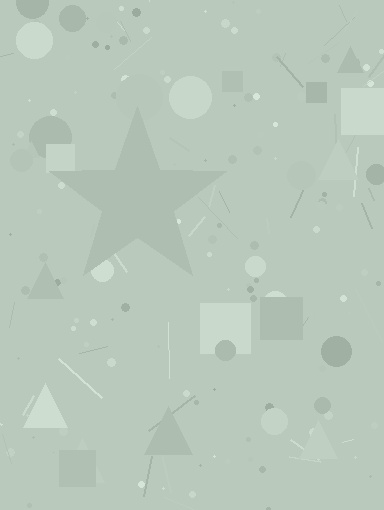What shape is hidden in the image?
A star is hidden in the image.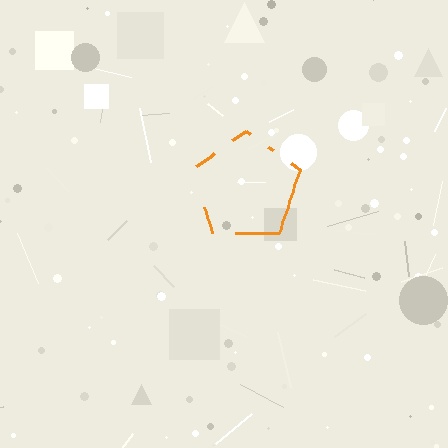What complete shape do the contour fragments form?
The contour fragments form a pentagon.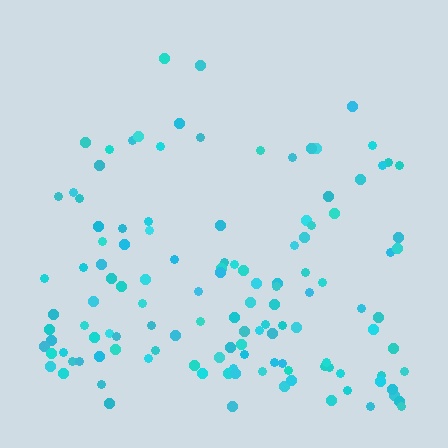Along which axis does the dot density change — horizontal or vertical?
Vertical.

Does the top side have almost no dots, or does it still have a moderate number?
Still a moderate number, just noticeably fewer than the bottom.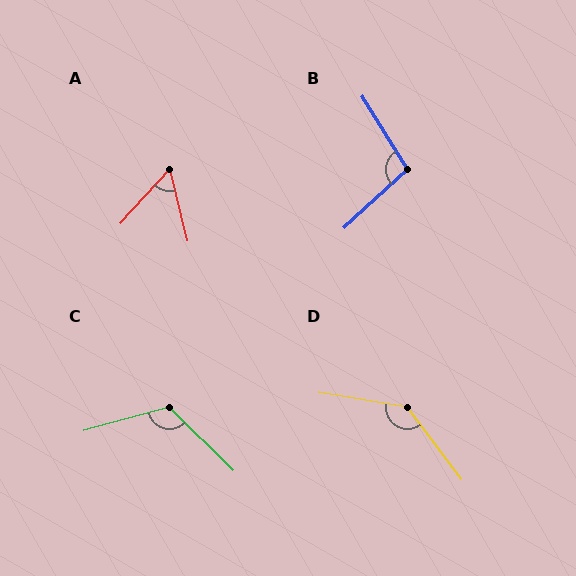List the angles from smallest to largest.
A (56°), B (101°), C (120°), D (135°).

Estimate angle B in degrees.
Approximately 101 degrees.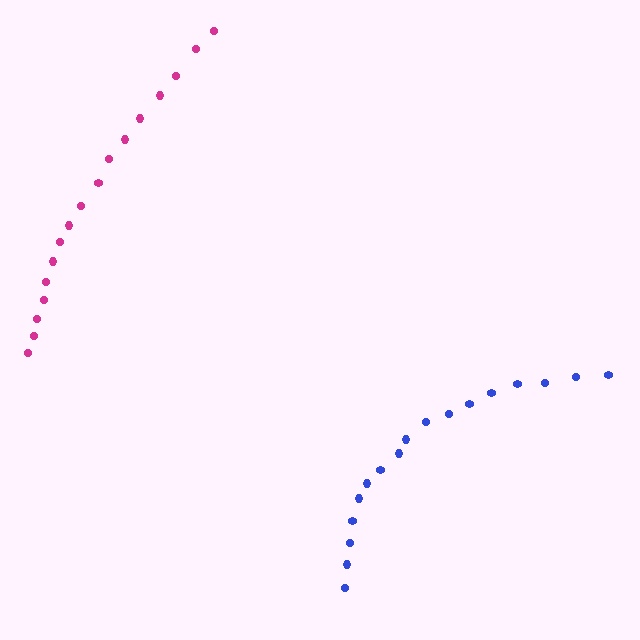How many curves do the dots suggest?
There are 2 distinct paths.